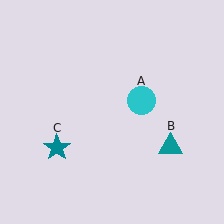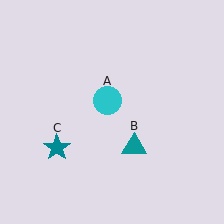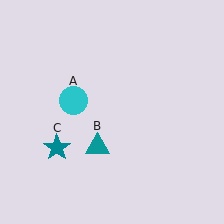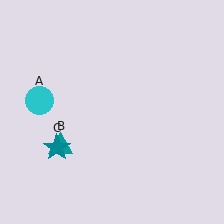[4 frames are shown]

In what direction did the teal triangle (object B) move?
The teal triangle (object B) moved left.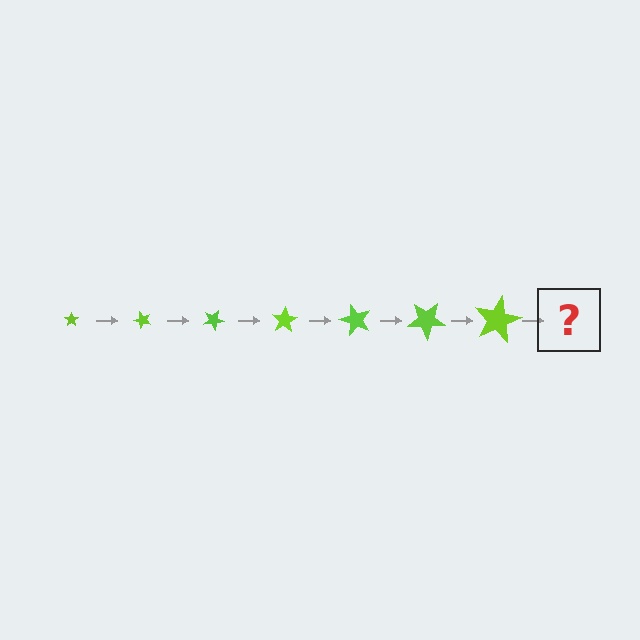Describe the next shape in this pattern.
It should be a star, larger than the previous one and rotated 350 degrees from the start.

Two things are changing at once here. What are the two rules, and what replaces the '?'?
The two rules are that the star grows larger each step and it rotates 50 degrees each step. The '?' should be a star, larger than the previous one and rotated 350 degrees from the start.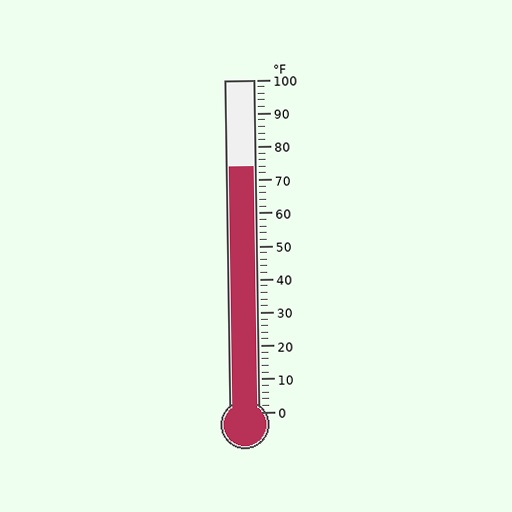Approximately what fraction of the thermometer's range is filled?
The thermometer is filled to approximately 75% of its range.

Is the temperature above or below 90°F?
The temperature is below 90°F.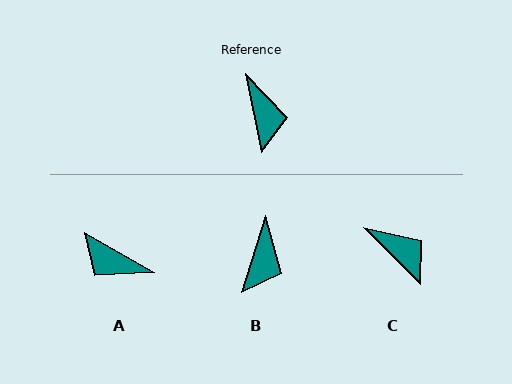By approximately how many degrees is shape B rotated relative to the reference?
Approximately 29 degrees clockwise.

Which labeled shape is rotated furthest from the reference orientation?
A, about 131 degrees away.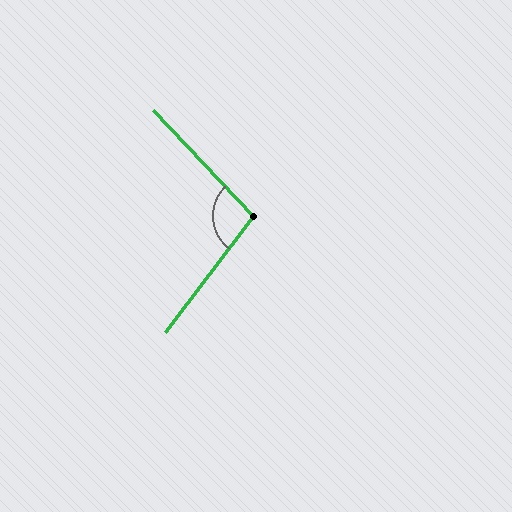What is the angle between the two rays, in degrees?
Approximately 99 degrees.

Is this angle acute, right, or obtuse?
It is obtuse.